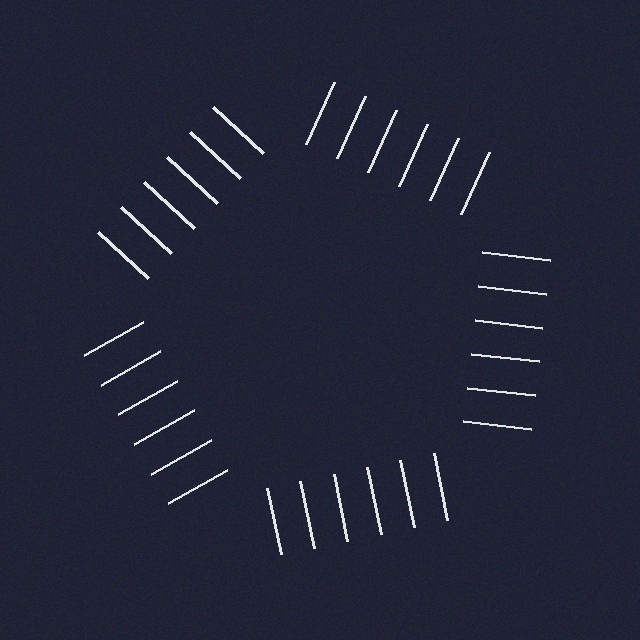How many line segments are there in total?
30 — 6 along each of the 5 edges.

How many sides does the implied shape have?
5 sides — the line-ends trace a pentagon.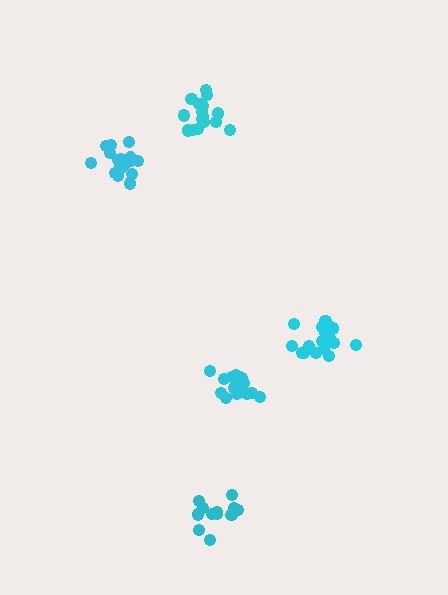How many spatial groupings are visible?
There are 5 spatial groupings.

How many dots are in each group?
Group 1: 18 dots, Group 2: 13 dots, Group 3: 17 dots, Group 4: 17 dots, Group 5: 17 dots (82 total).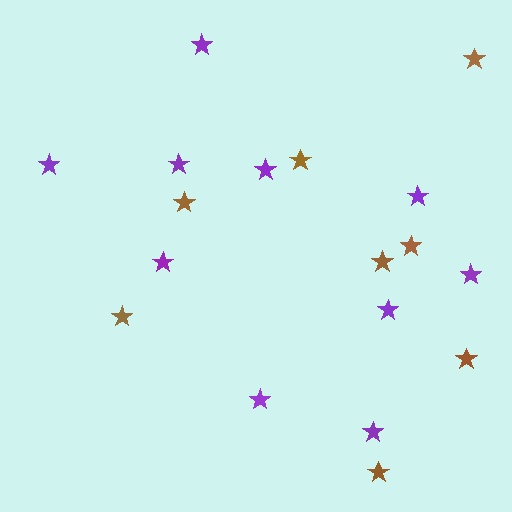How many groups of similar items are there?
There are 2 groups: one group of purple stars (10) and one group of brown stars (8).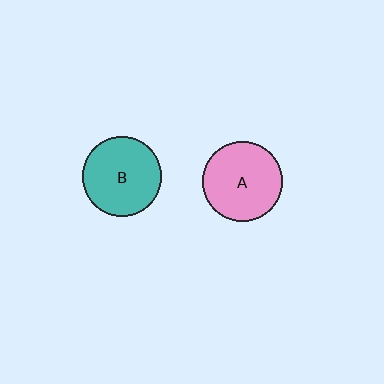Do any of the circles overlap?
No, none of the circles overlap.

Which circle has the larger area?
Circle A (pink).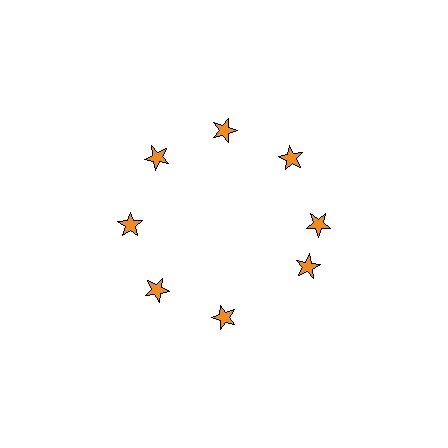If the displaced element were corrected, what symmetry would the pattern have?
It would have 8-fold rotational symmetry — the pattern would map onto itself every 45 degrees.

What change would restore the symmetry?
The symmetry would be restored by rotating it back into even spacing with its neighbors so that all 8 stars sit at equal angles and equal distance from the center.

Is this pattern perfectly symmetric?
No. The 8 orange stars are arranged in a ring, but one element near the 4 o'clock position is rotated out of alignment along the ring, breaking the 8-fold rotational symmetry.